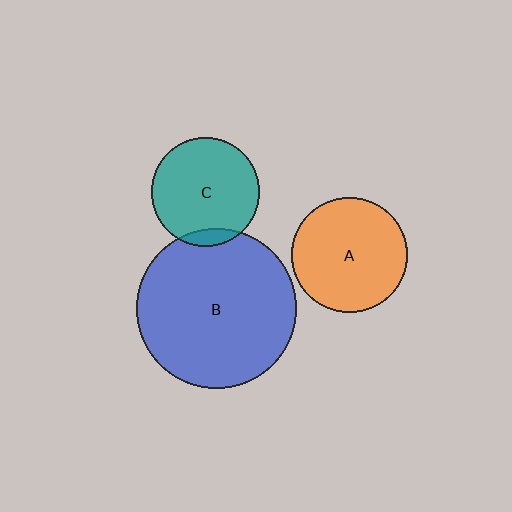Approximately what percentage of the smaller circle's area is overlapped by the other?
Approximately 10%.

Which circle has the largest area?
Circle B (blue).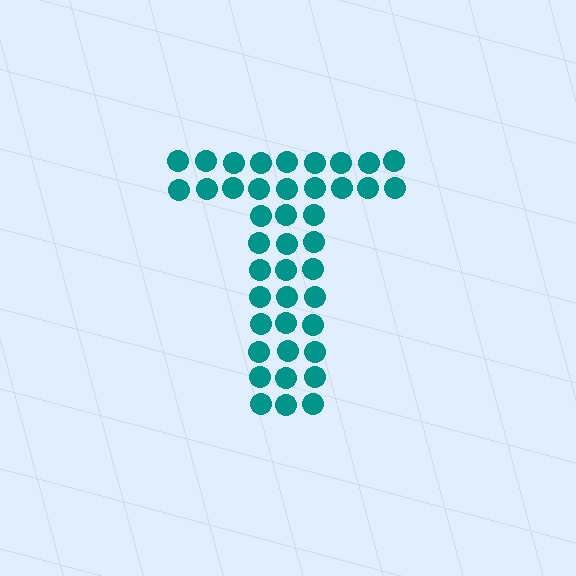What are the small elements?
The small elements are circles.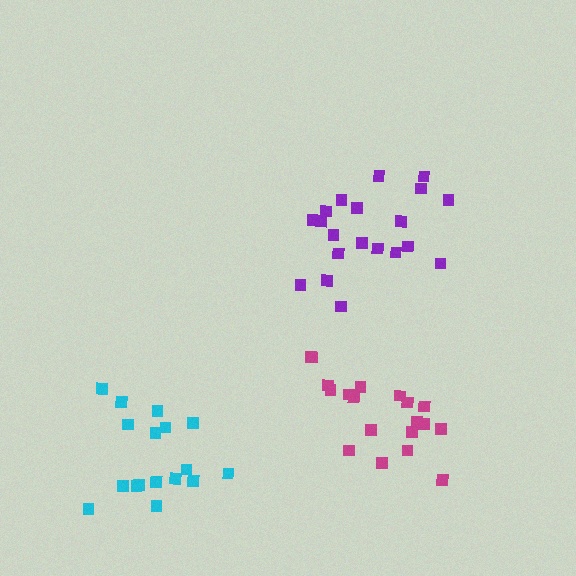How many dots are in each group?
Group 1: 20 dots, Group 2: 19 dots, Group 3: 18 dots (57 total).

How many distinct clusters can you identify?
There are 3 distinct clusters.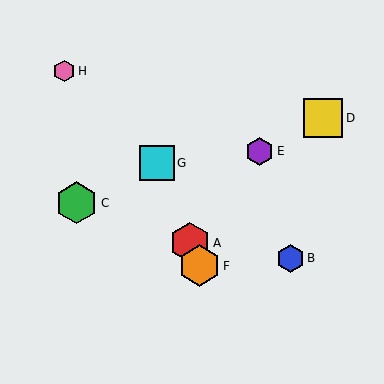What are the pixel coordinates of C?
Object C is at (77, 203).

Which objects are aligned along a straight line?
Objects A, F, G are aligned along a straight line.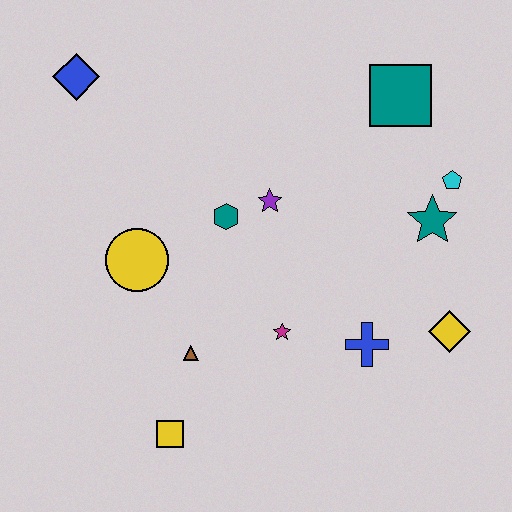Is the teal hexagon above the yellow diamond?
Yes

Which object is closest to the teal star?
The cyan pentagon is closest to the teal star.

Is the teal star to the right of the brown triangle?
Yes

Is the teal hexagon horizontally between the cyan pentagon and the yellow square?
Yes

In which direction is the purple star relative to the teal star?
The purple star is to the left of the teal star.